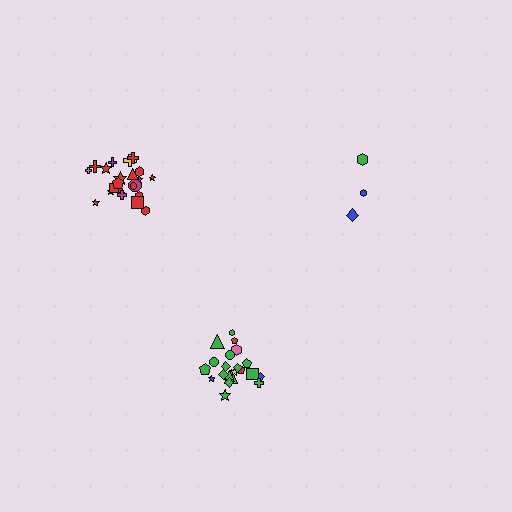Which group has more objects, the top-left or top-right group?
The top-left group.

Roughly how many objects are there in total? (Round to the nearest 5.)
Roughly 45 objects in total.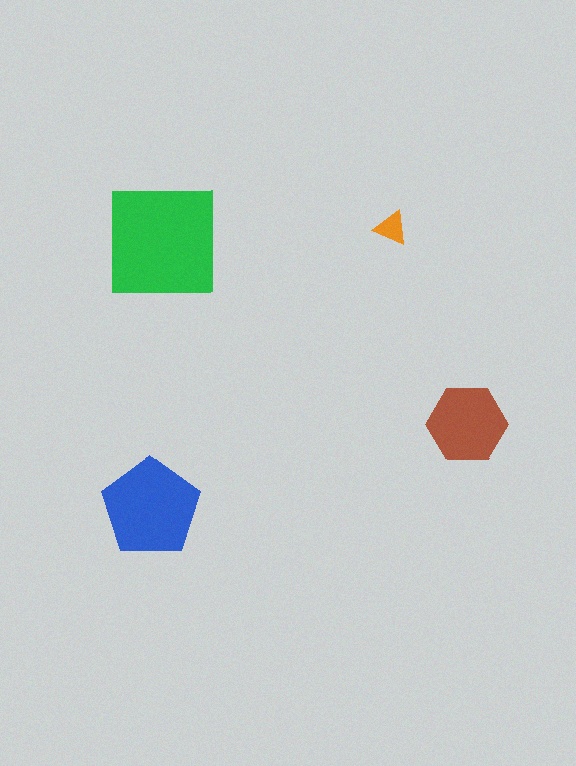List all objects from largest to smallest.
The green square, the blue pentagon, the brown hexagon, the orange triangle.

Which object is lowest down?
The blue pentagon is bottommost.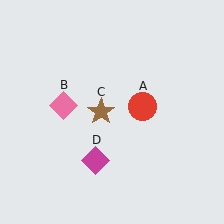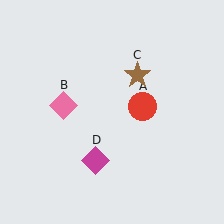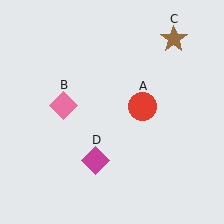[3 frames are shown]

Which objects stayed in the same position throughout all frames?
Red circle (object A) and pink diamond (object B) and magenta diamond (object D) remained stationary.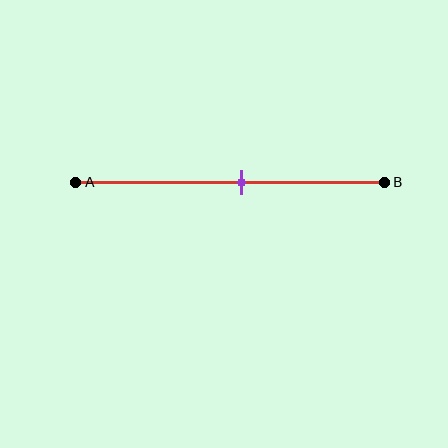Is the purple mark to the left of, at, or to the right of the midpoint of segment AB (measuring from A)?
The purple mark is to the right of the midpoint of segment AB.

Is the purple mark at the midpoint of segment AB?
No, the mark is at about 55% from A, not at the 50% midpoint.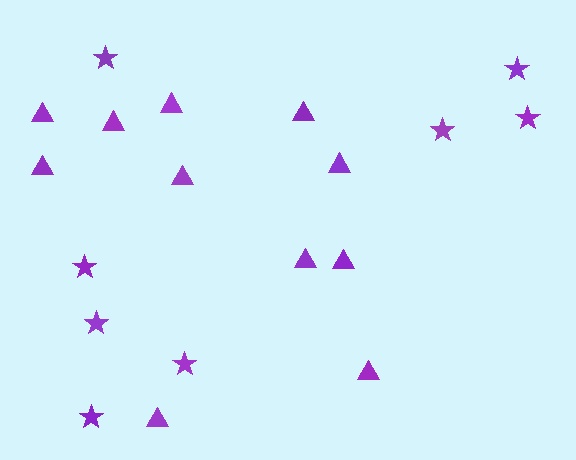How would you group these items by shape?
There are 2 groups: one group of stars (8) and one group of triangles (11).